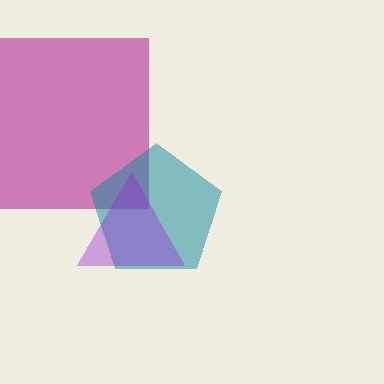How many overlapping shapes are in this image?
There are 3 overlapping shapes in the image.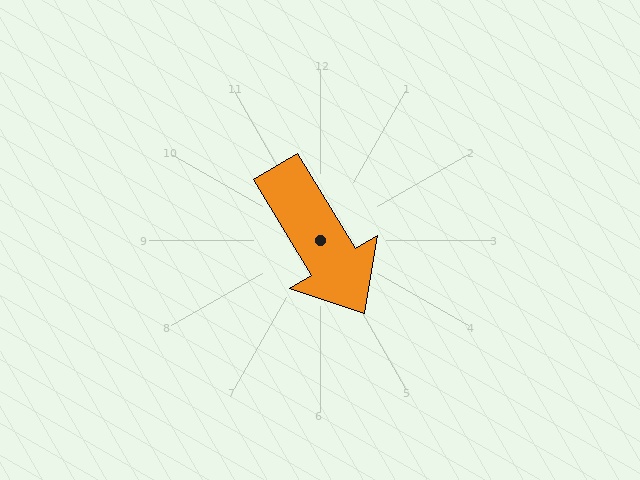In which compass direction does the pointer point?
Southeast.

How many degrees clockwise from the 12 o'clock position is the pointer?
Approximately 149 degrees.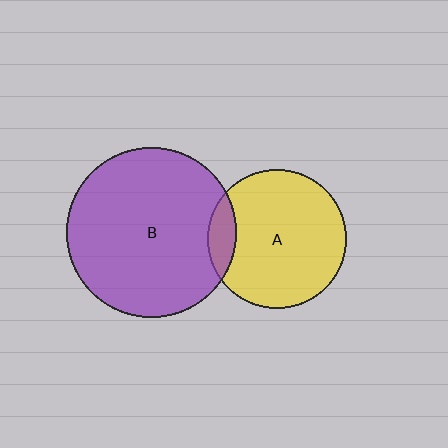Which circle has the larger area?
Circle B (purple).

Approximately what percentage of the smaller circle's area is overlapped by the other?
Approximately 10%.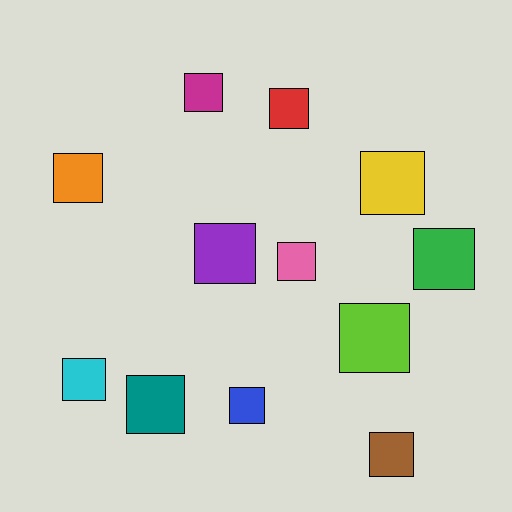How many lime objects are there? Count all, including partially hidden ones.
There is 1 lime object.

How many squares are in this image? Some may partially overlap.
There are 12 squares.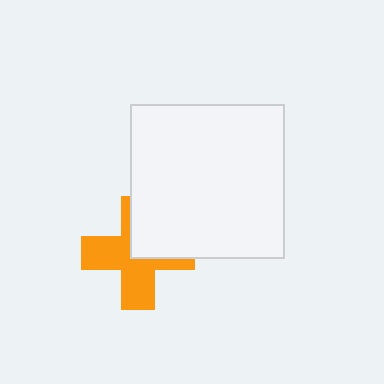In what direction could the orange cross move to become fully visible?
The orange cross could move toward the lower-left. That would shift it out from behind the white square entirely.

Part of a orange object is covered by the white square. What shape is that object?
It is a cross.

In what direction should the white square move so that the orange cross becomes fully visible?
The white square should move toward the upper-right. That is the shortest direction to clear the overlap and leave the orange cross fully visible.